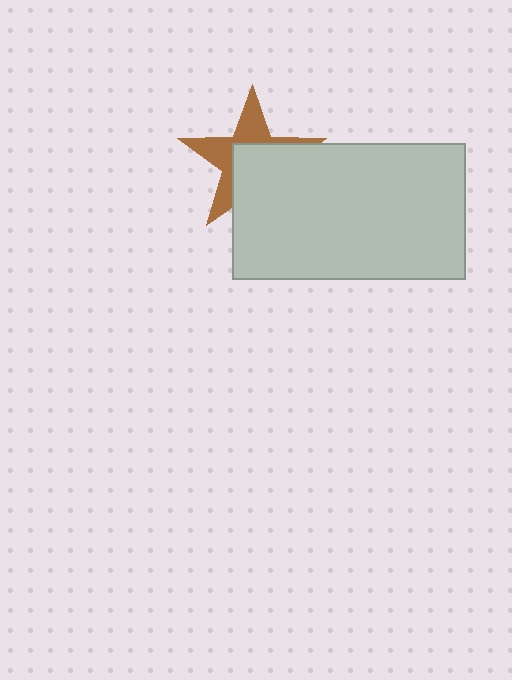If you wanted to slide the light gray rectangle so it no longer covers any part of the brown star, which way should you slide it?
Slide it toward the lower-right — that is the most direct way to separate the two shapes.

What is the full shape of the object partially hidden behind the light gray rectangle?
The partially hidden object is a brown star.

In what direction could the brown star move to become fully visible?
The brown star could move toward the upper-left. That would shift it out from behind the light gray rectangle entirely.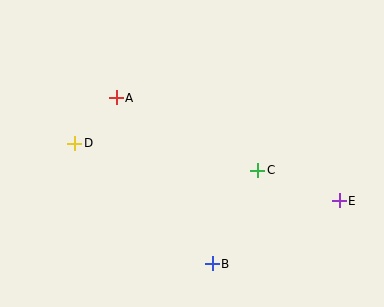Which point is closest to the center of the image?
Point C at (258, 170) is closest to the center.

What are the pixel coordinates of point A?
Point A is at (116, 98).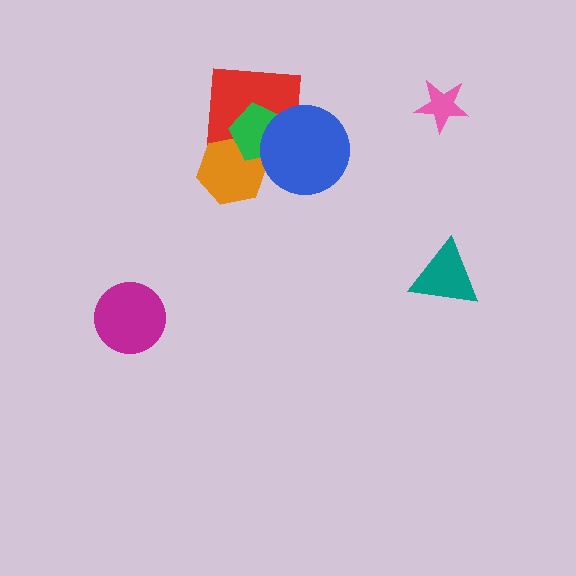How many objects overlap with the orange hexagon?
2 objects overlap with the orange hexagon.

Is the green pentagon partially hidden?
Yes, it is partially covered by another shape.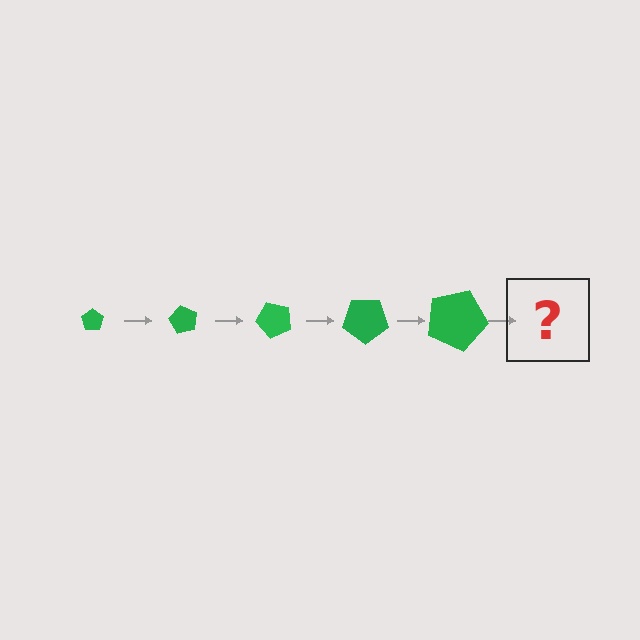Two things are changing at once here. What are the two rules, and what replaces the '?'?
The two rules are that the pentagon grows larger each step and it rotates 60 degrees each step. The '?' should be a pentagon, larger than the previous one and rotated 300 degrees from the start.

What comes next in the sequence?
The next element should be a pentagon, larger than the previous one and rotated 300 degrees from the start.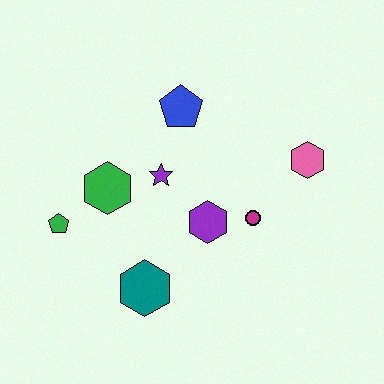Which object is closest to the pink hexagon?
The magenta circle is closest to the pink hexagon.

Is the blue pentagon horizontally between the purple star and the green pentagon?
No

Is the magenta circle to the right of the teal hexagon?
Yes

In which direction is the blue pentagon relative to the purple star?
The blue pentagon is above the purple star.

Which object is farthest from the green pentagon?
The pink hexagon is farthest from the green pentagon.